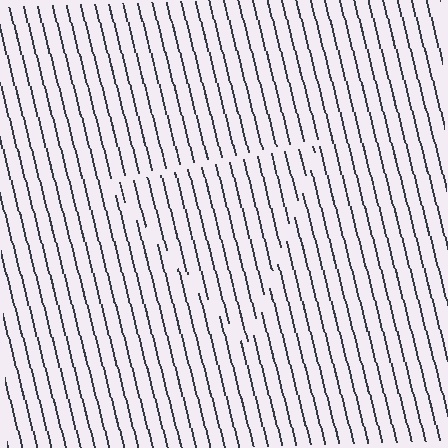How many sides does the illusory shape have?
3 sides — the line-ends trace a triangle.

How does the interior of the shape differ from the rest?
The interior of the shape contains the same grating, shifted by half a period — the contour is defined by the phase discontinuity where line-ends from the inner and outer gratings abut.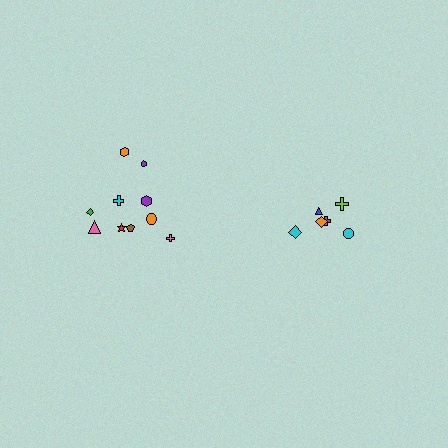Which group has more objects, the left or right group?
The left group.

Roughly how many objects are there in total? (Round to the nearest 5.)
Roughly 15 objects in total.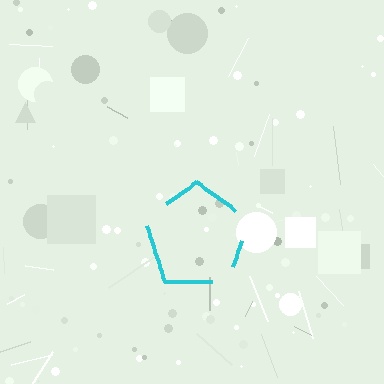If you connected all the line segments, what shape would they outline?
They would outline a pentagon.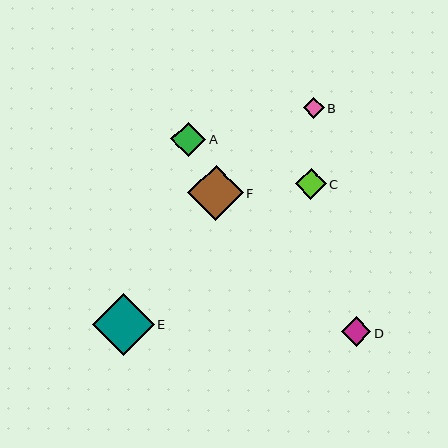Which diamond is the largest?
Diamond E is the largest with a size of approximately 62 pixels.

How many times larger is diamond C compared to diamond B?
Diamond C is approximately 1.5 times the size of diamond B.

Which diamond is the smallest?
Diamond B is the smallest with a size of approximately 21 pixels.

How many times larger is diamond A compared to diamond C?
Diamond A is approximately 1.1 times the size of diamond C.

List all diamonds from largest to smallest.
From largest to smallest: E, F, A, C, D, B.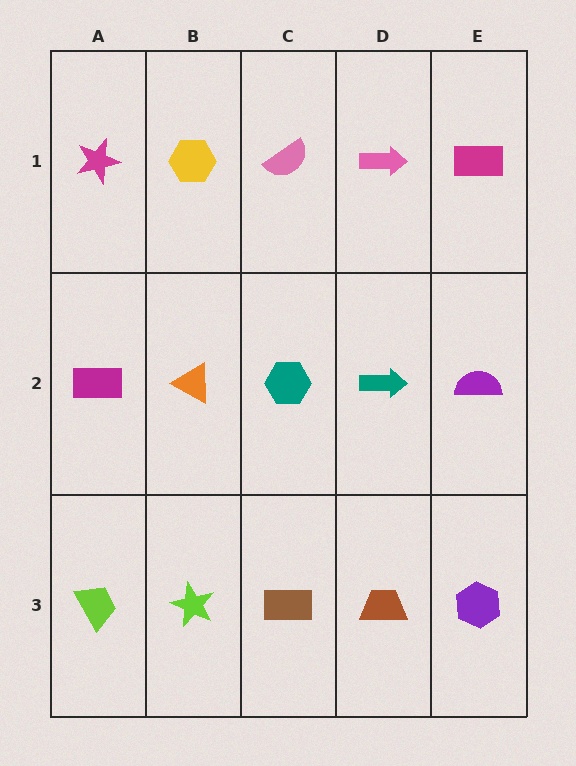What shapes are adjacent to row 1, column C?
A teal hexagon (row 2, column C), a yellow hexagon (row 1, column B), a pink arrow (row 1, column D).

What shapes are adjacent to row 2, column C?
A pink semicircle (row 1, column C), a brown rectangle (row 3, column C), an orange triangle (row 2, column B), a teal arrow (row 2, column D).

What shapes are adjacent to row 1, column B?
An orange triangle (row 2, column B), a magenta star (row 1, column A), a pink semicircle (row 1, column C).